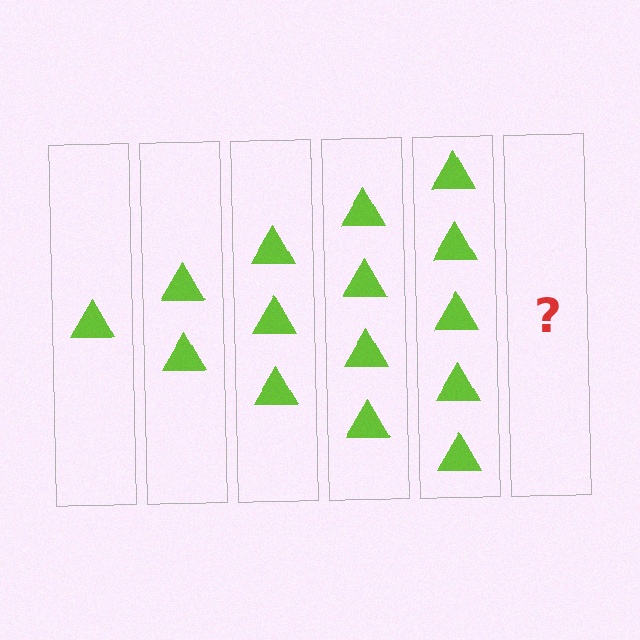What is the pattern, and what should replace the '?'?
The pattern is that each step adds one more triangle. The '?' should be 6 triangles.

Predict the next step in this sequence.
The next step is 6 triangles.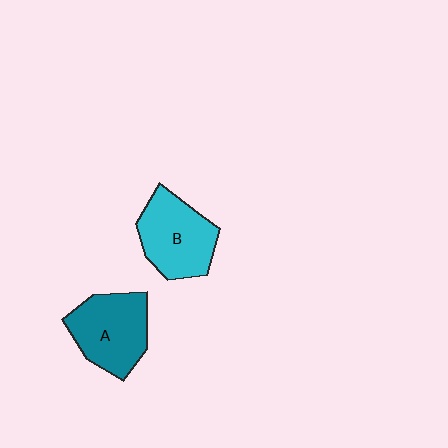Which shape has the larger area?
Shape A (teal).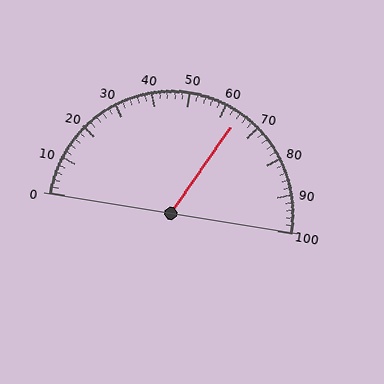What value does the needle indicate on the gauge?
The needle indicates approximately 64.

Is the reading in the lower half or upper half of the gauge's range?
The reading is in the upper half of the range (0 to 100).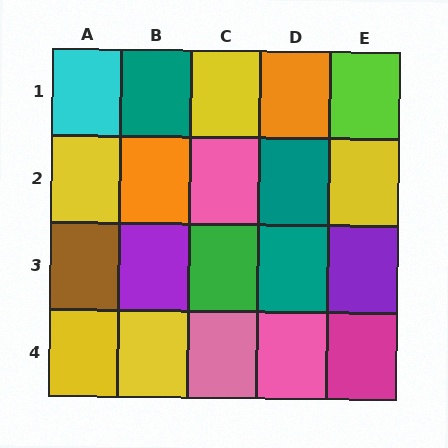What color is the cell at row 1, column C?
Yellow.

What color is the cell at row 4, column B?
Yellow.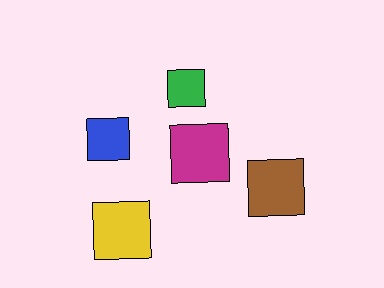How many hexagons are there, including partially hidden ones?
There are no hexagons.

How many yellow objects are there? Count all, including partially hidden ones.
There is 1 yellow object.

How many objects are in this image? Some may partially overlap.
There are 5 objects.